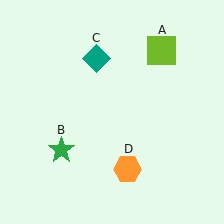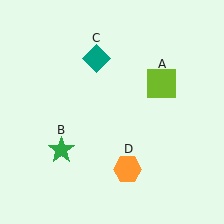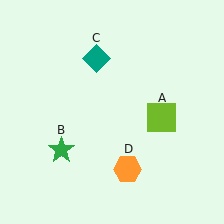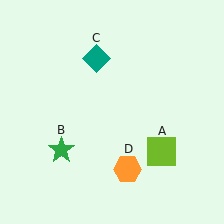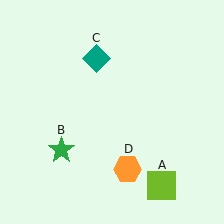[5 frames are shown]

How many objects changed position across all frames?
1 object changed position: lime square (object A).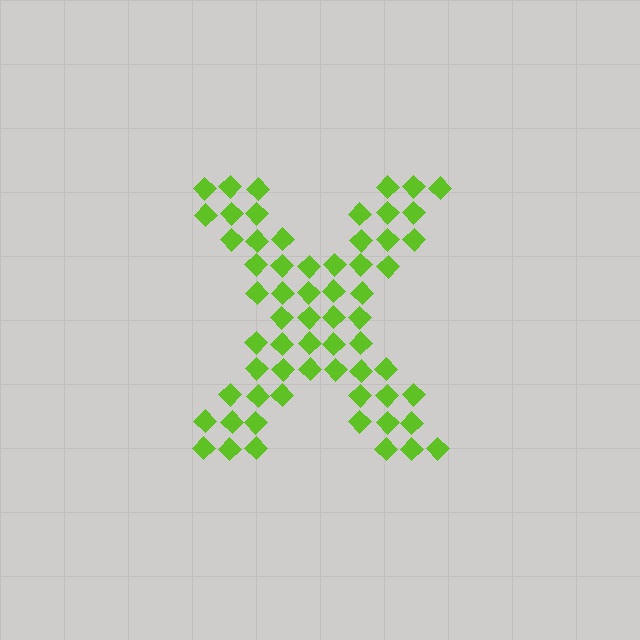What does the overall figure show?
The overall figure shows the letter X.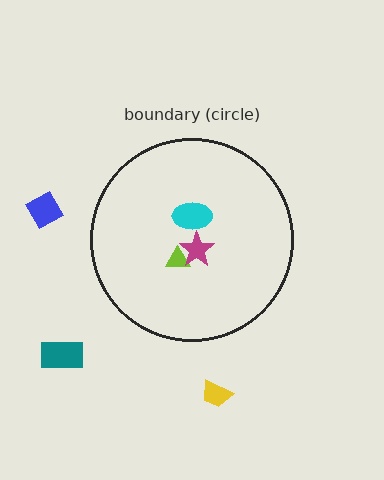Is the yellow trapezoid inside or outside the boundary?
Outside.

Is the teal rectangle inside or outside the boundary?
Outside.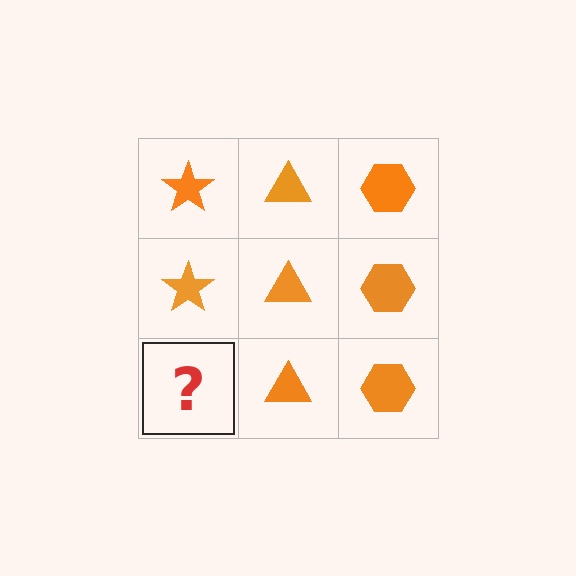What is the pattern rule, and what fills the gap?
The rule is that each column has a consistent shape. The gap should be filled with an orange star.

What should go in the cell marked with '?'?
The missing cell should contain an orange star.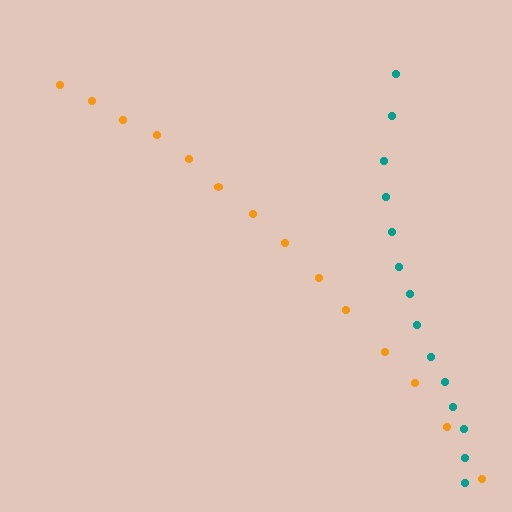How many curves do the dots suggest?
There are 2 distinct paths.